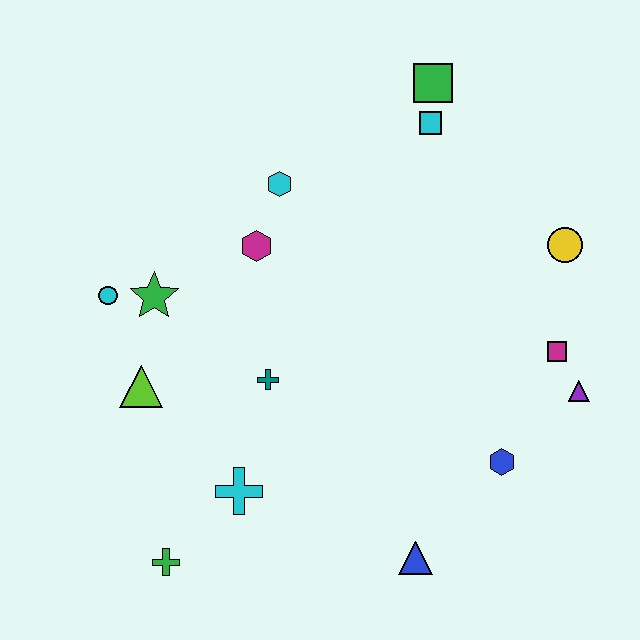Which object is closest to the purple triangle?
The magenta square is closest to the purple triangle.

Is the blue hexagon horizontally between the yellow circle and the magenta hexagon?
Yes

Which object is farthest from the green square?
The green cross is farthest from the green square.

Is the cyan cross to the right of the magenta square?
No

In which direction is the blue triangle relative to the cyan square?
The blue triangle is below the cyan square.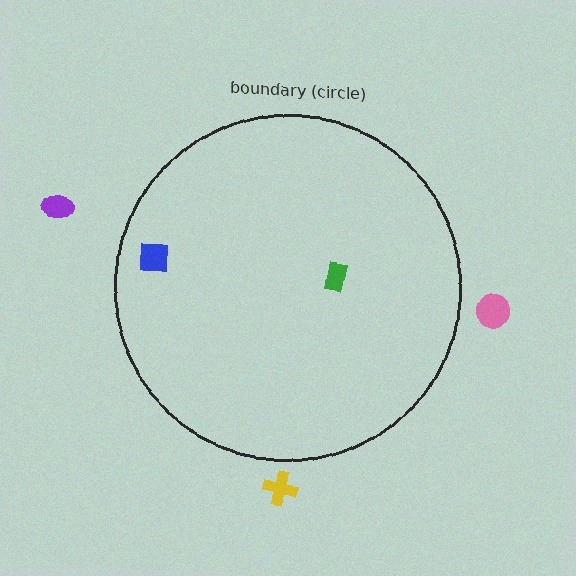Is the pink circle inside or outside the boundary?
Outside.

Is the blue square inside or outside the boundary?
Inside.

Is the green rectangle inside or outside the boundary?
Inside.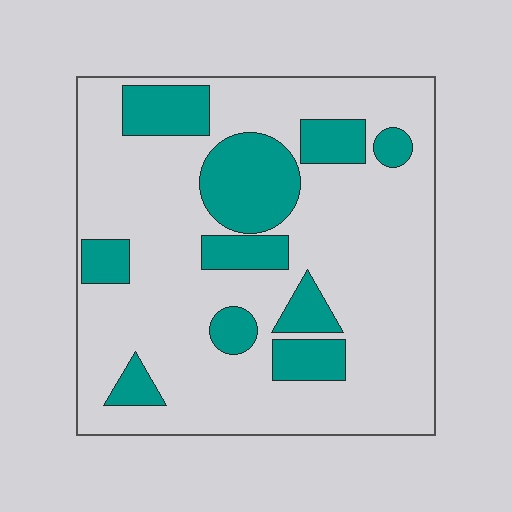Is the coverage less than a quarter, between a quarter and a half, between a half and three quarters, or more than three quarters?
Less than a quarter.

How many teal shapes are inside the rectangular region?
10.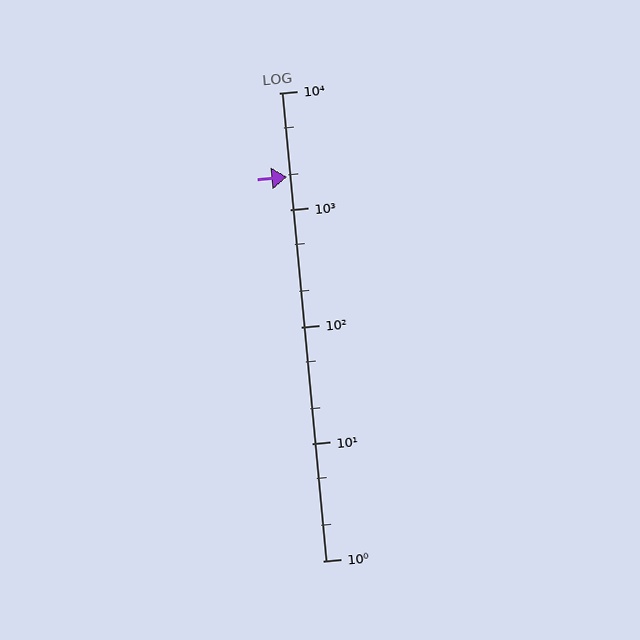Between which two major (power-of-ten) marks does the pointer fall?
The pointer is between 1000 and 10000.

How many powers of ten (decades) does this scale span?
The scale spans 4 decades, from 1 to 10000.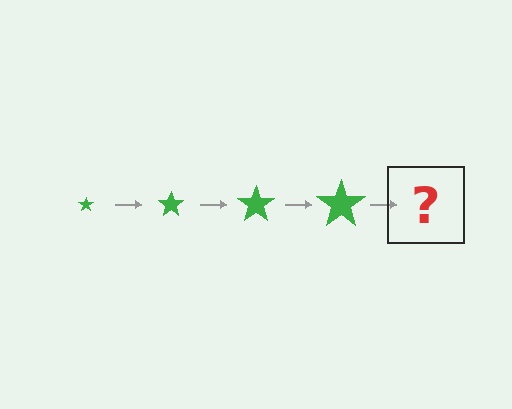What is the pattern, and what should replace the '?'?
The pattern is that the star gets progressively larger each step. The '?' should be a green star, larger than the previous one.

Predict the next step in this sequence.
The next step is a green star, larger than the previous one.